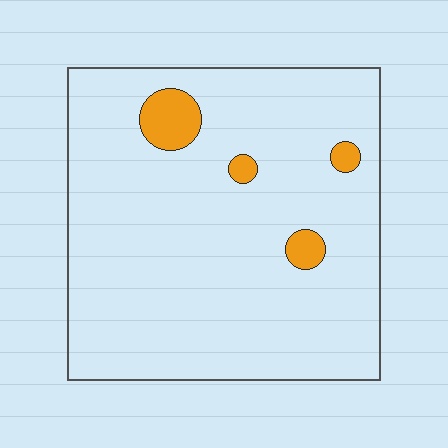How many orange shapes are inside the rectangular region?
4.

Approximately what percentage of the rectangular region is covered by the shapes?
Approximately 5%.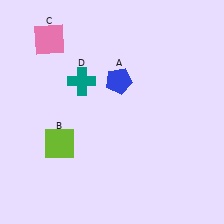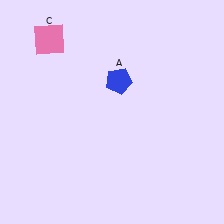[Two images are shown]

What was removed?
The lime square (B), the teal cross (D) were removed in Image 2.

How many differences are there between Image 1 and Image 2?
There are 2 differences between the two images.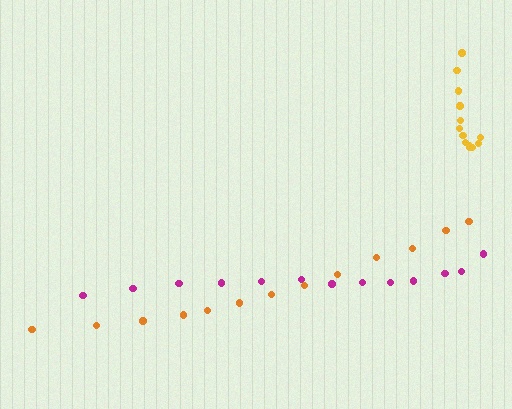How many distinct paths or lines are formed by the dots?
There are 3 distinct paths.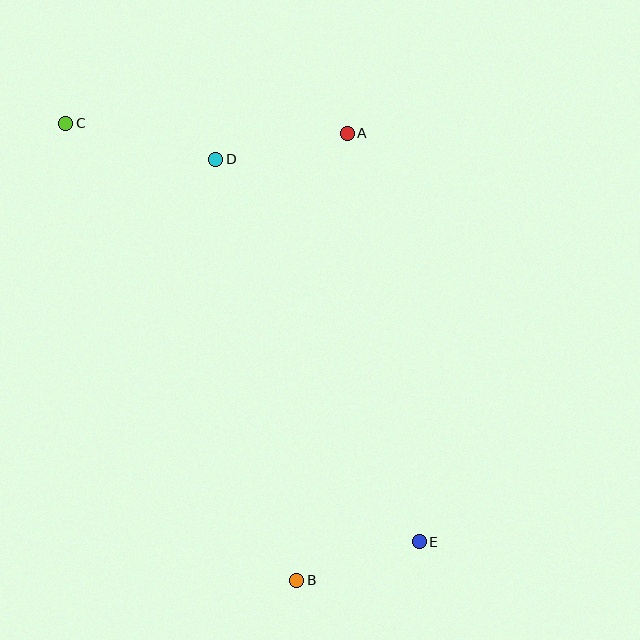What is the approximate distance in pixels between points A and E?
The distance between A and E is approximately 415 pixels.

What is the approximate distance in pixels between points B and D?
The distance between B and D is approximately 429 pixels.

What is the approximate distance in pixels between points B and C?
The distance between B and C is approximately 512 pixels.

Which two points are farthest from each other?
Points C and E are farthest from each other.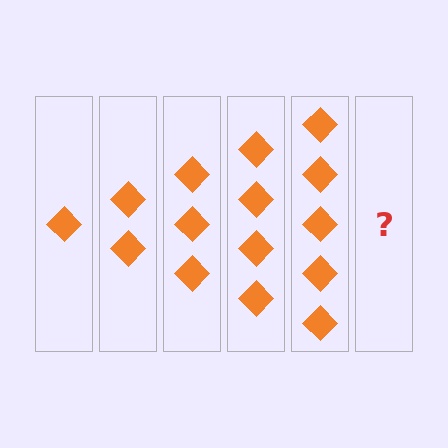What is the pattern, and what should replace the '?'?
The pattern is that each step adds one more diamond. The '?' should be 6 diamonds.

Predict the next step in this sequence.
The next step is 6 diamonds.